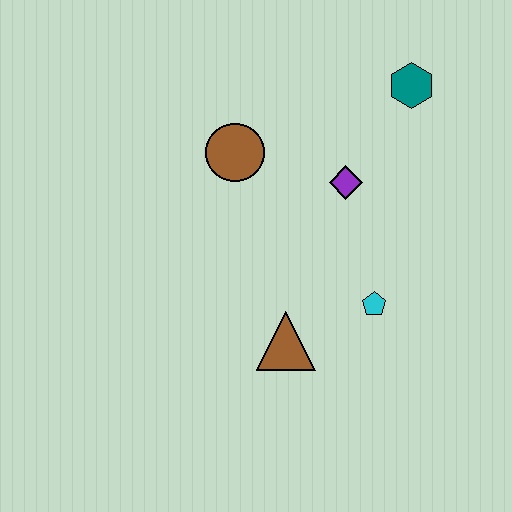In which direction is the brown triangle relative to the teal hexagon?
The brown triangle is below the teal hexagon.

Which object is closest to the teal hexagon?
The purple diamond is closest to the teal hexagon.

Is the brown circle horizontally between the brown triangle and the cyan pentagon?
No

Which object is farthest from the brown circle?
The cyan pentagon is farthest from the brown circle.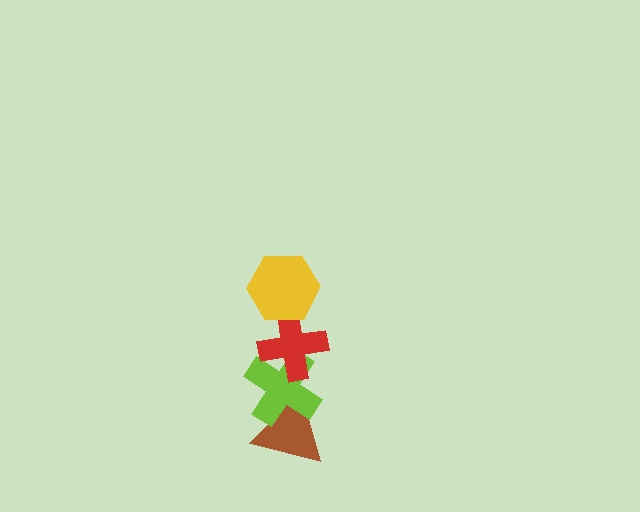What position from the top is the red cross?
The red cross is 2nd from the top.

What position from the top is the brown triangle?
The brown triangle is 4th from the top.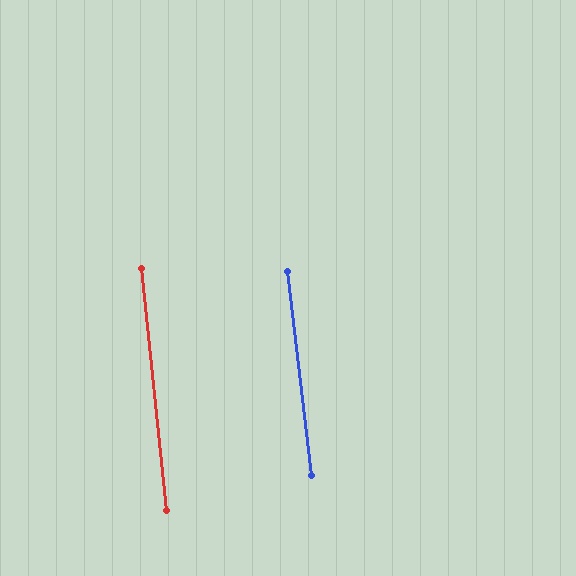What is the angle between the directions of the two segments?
Approximately 1 degree.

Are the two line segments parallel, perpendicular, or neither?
Parallel — their directions differ by only 0.8°.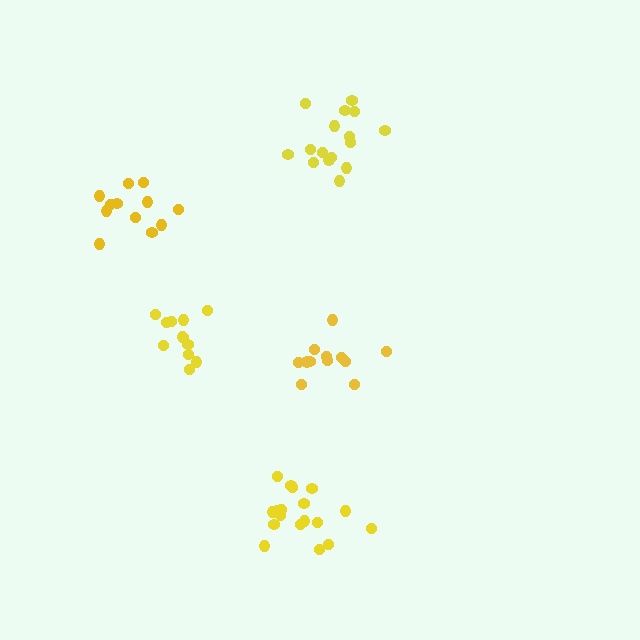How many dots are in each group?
Group 1: 16 dots, Group 2: 12 dots, Group 3: 18 dots, Group 4: 12 dots, Group 5: 12 dots (70 total).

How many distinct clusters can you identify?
There are 5 distinct clusters.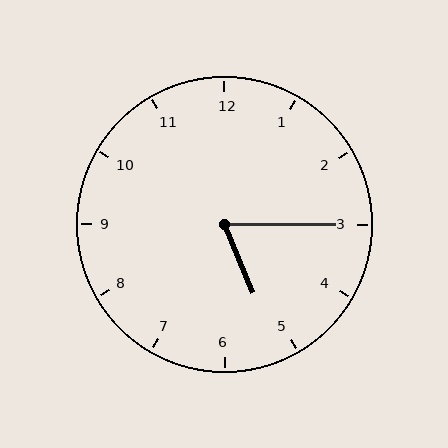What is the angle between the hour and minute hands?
Approximately 68 degrees.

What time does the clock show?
5:15.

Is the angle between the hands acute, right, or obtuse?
It is acute.